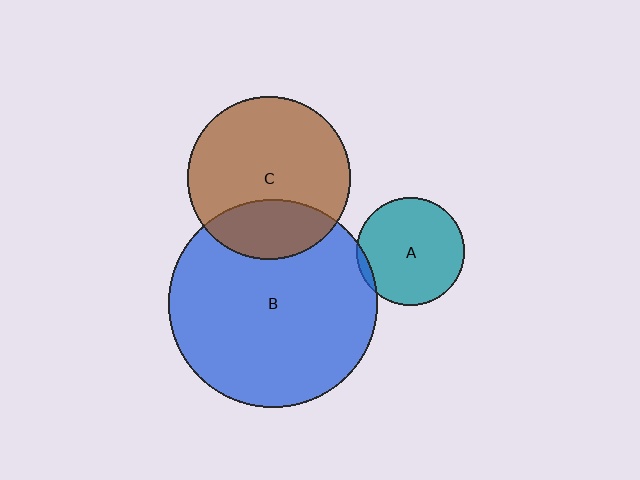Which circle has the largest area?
Circle B (blue).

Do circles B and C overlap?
Yes.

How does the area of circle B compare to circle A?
Approximately 3.7 times.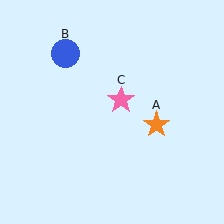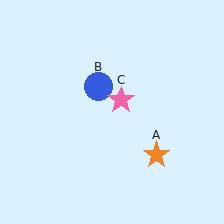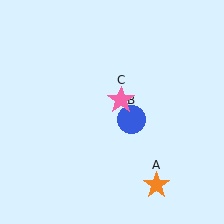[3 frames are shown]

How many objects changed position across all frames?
2 objects changed position: orange star (object A), blue circle (object B).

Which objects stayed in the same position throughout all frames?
Pink star (object C) remained stationary.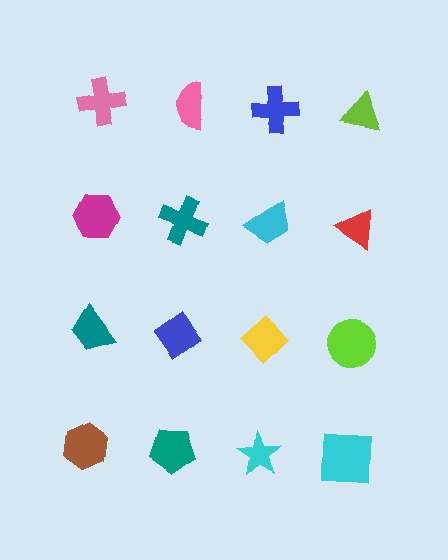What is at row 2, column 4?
A red triangle.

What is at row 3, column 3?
A yellow diamond.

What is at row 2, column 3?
A cyan trapezoid.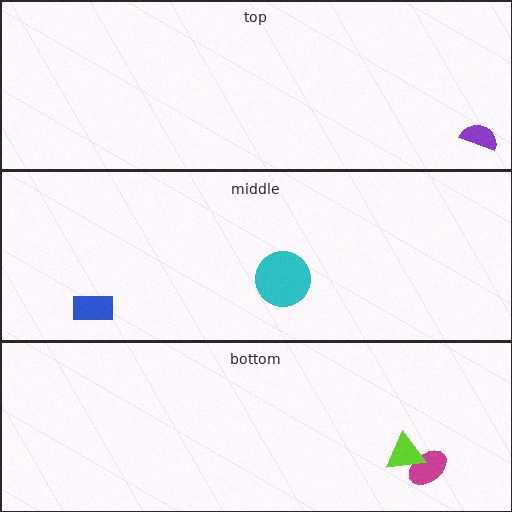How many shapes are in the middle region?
2.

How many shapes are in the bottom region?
2.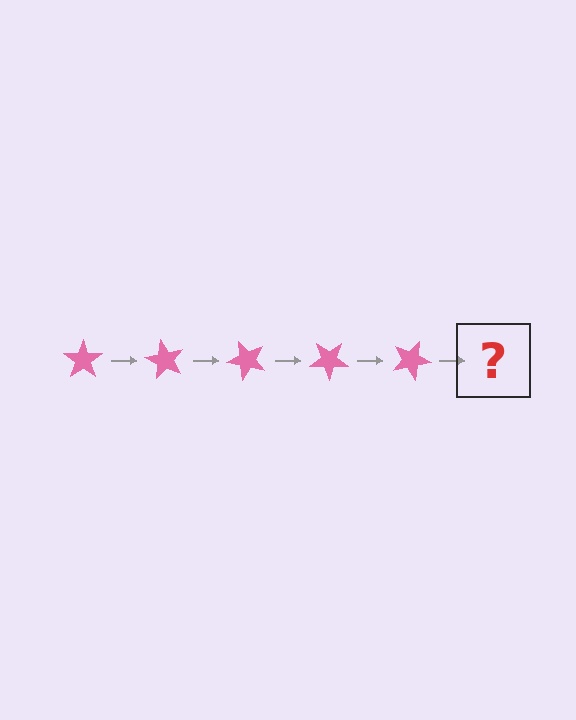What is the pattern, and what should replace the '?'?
The pattern is that the star rotates 60 degrees each step. The '?' should be a pink star rotated 300 degrees.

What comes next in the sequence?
The next element should be a pink star rotated 300 degrees.